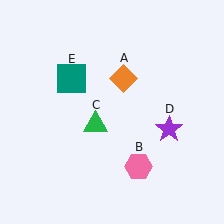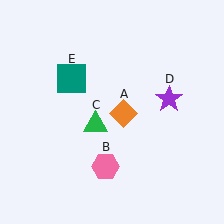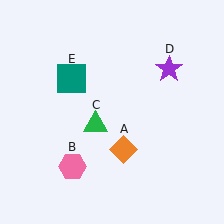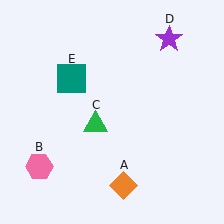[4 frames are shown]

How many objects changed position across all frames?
3 objects changed position: orange diamond (object A), pink hexagon (object B), purple star (object D).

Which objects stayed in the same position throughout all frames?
Green triangle (object C) and teal square (object E) remained stationary.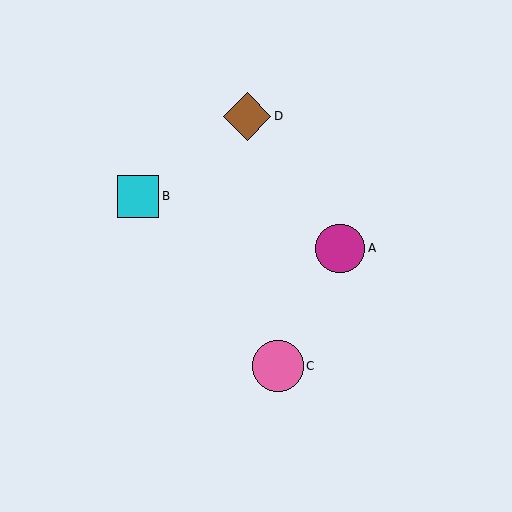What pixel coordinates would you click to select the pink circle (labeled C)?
Click at (278, 366) to select the pink circle C.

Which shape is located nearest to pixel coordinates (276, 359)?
The pink circle (labeled C) at (278, 366) is nearest to that location.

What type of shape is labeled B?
Shape B is a cyan square.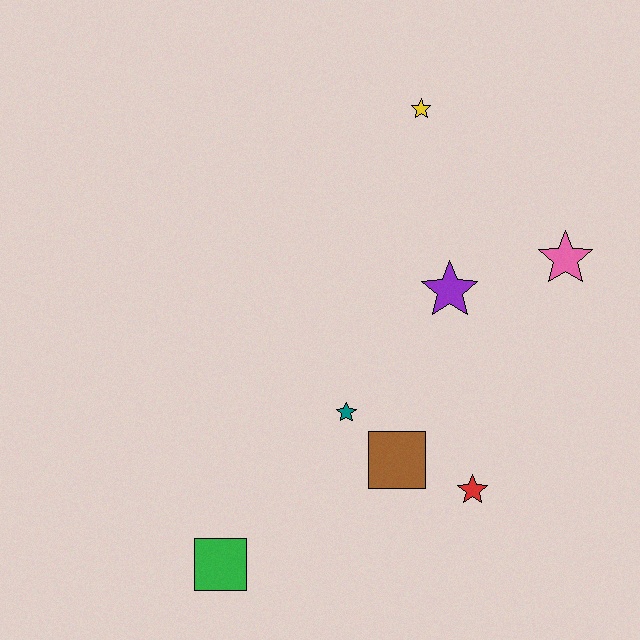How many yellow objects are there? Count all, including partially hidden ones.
There is 1 yellow object.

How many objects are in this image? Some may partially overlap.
There are 7 objects.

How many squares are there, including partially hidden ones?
There are 2 squares.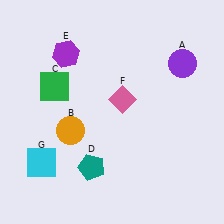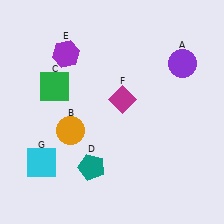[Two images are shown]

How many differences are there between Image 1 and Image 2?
There is 1 difference between the two images.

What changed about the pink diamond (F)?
In Image 1, F is pink. In Image 2, it changed to magenta.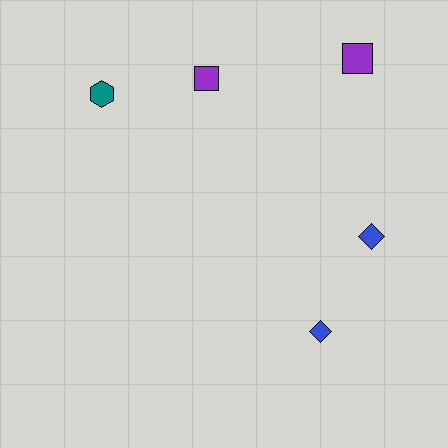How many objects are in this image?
There are 5 objects.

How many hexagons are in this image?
There is 1 hexagon.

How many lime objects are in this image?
There are no lime objects.